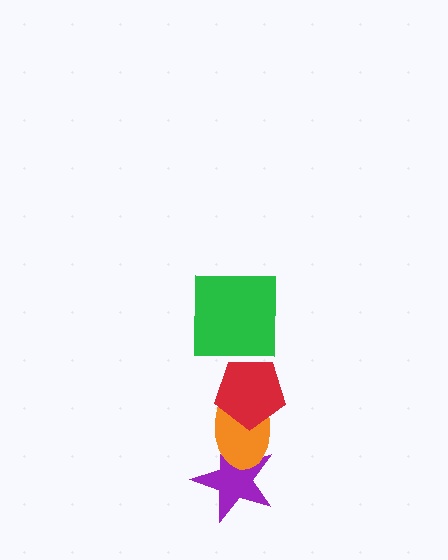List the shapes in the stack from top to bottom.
From top to bottom: the green square, the red pentagon, the orange ellipse, the purple star.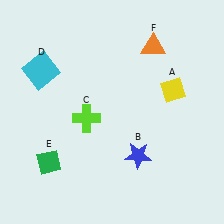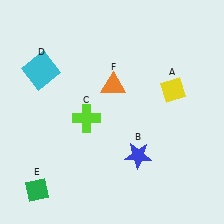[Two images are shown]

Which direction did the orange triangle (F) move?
The orange triangle (F) moved left.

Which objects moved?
The objects that moved are: the green diamond (E), the orange triangle (F).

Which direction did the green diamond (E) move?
The green diamond (E) moved down.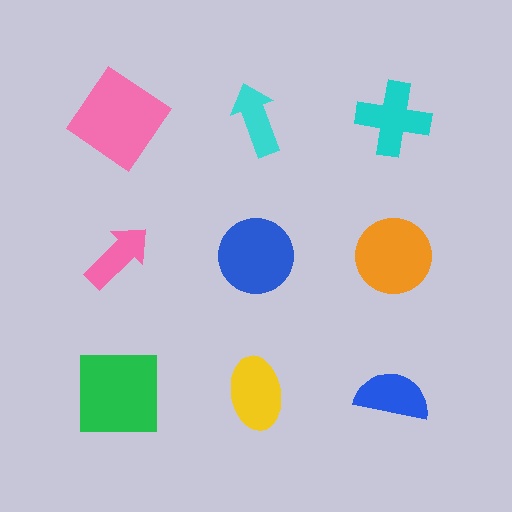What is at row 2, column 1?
A pink arrow.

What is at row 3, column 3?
A blue semicircle.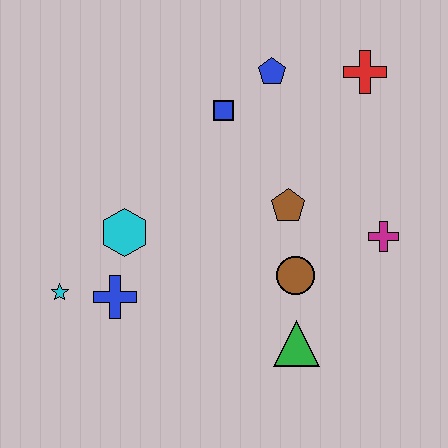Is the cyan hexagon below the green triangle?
No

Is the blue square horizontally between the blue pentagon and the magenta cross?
No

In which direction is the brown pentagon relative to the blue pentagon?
The brown pentagon is below the blue pentagon.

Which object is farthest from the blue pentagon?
The cyan star is farthest from the blue pentagon.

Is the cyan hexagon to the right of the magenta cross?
No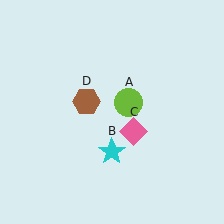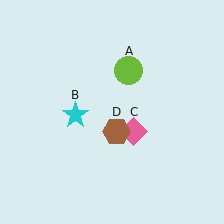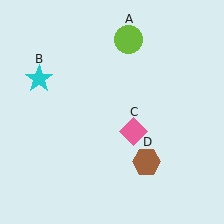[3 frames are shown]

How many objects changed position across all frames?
3 objects changed position: lime circle (object A), cyan star (object B), brown hexagon (object D).